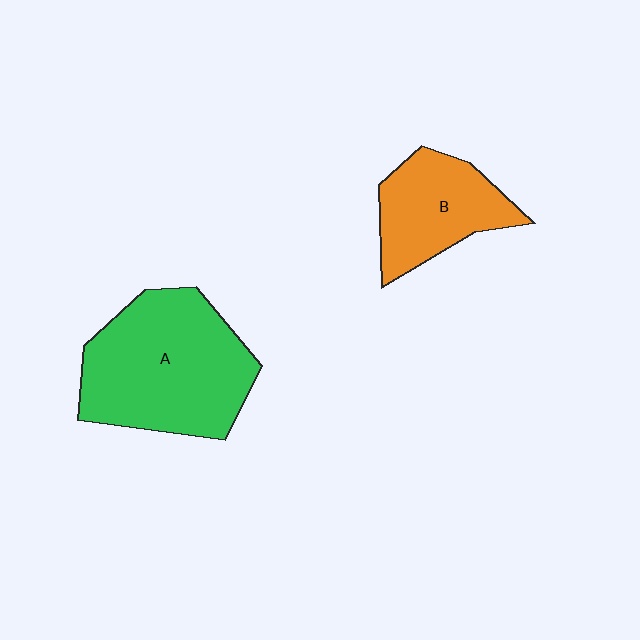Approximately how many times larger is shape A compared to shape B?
Approximately 1.7 times.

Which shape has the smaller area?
Shape B (orange).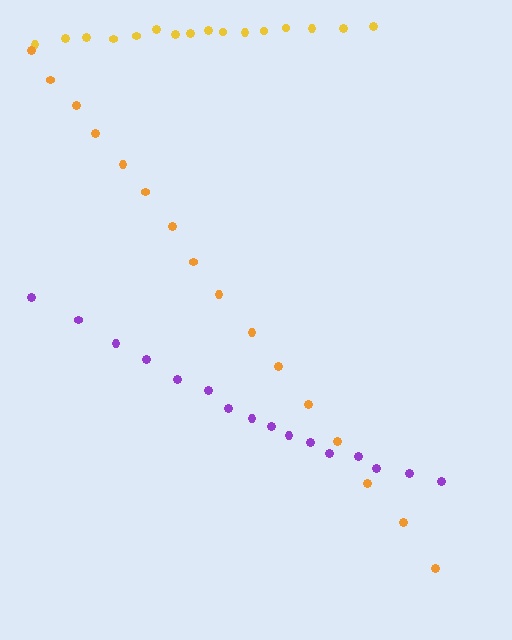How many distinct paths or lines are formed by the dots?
There are 3 distinct paths.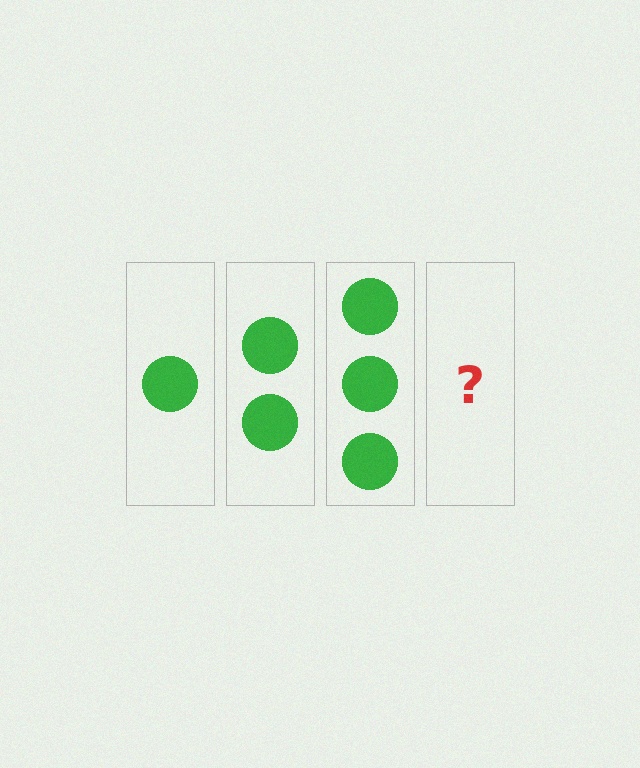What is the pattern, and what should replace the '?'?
The pattern is that each step adds one more circle. The '?' should be 4 circles.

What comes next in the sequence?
The next element should be 4 circles.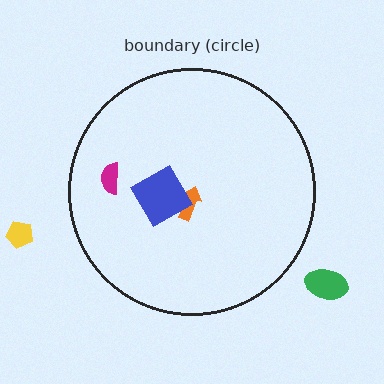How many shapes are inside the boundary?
4 inside, 2 outside.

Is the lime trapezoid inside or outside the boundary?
Inside.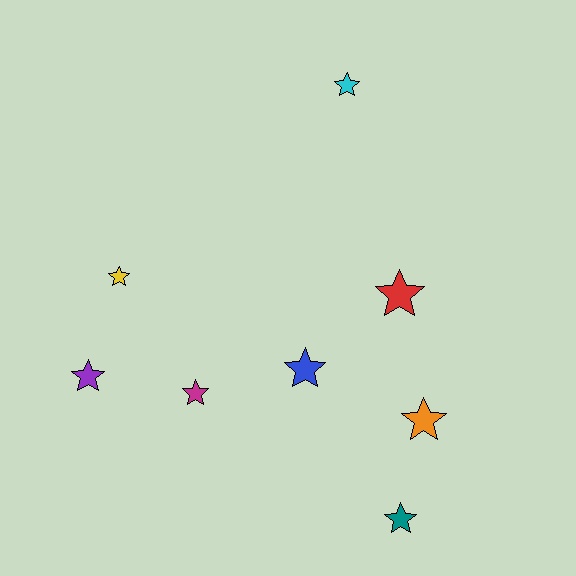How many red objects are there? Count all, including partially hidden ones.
There is 1 red object.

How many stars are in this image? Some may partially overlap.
There are 8 stars.